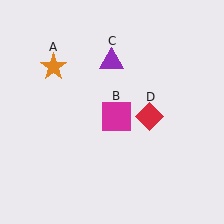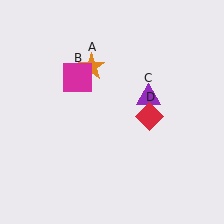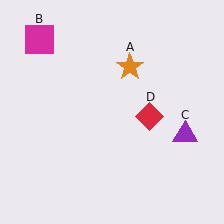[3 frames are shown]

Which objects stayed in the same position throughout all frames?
Red diamond (object D) remained stationary.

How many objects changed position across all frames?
3 objects changed position: orange star (object A), magenta square (object B), purple triangle (object C).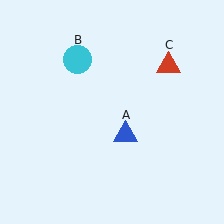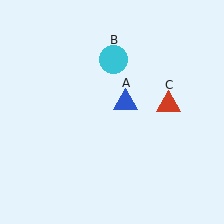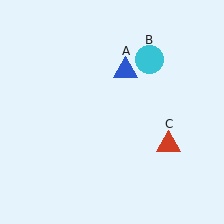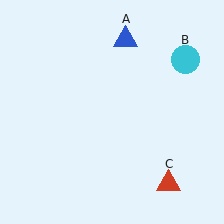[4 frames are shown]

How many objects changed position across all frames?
3 objects changed position: blue triangle (object A), cyan circle (object B), red triangle (object C).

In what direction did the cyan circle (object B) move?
The cyan circle (object B) moved right.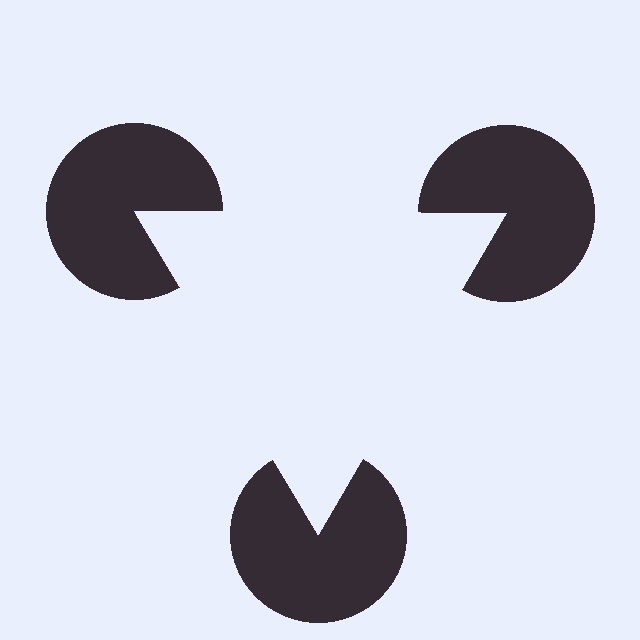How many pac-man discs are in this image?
There are 3 — one at each vertex of the illusory triangle.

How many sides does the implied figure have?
3 sides.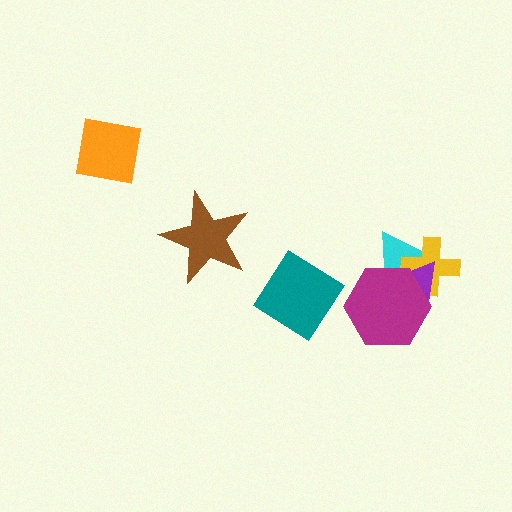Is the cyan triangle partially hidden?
Yes, it is partially covered by another shape.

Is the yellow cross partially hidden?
Yes, it is partially covered by another shape.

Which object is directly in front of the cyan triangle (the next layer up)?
The yellow cross is directly in front of the cyan triangle.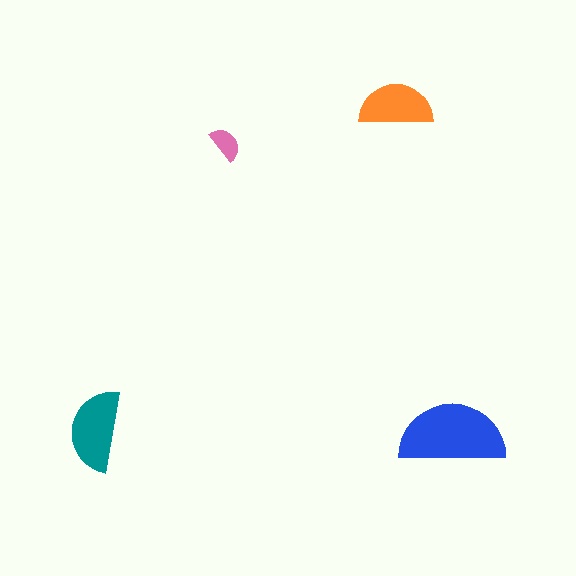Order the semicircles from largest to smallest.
the blue one, the teal one, the orange one, the pink one.